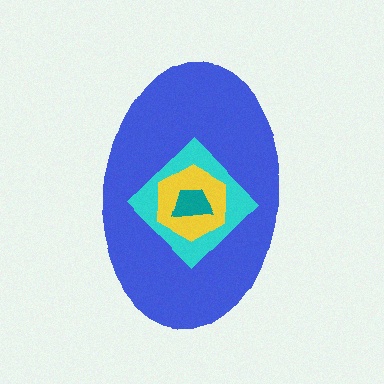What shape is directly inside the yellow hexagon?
The teal trapezoid.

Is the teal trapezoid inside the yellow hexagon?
Yes.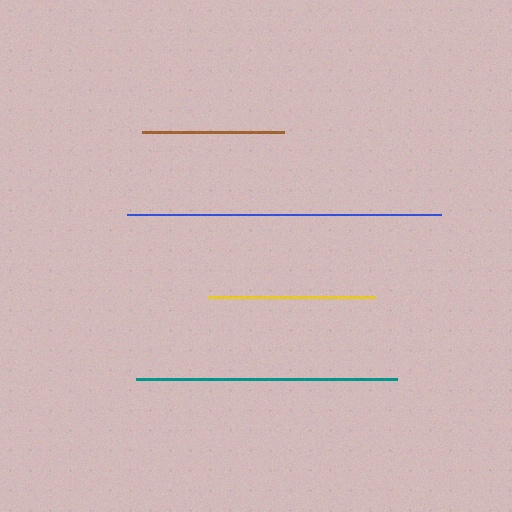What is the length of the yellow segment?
The yellow segment is approximately 167 pixels long.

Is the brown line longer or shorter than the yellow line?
The yellow line is longer than the brown line.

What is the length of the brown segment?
The brown segment is approximately 142 pixels long.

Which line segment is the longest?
The blue line is the longest at approximately 314 pixels.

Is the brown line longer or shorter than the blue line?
The blue line is longer than the brown line.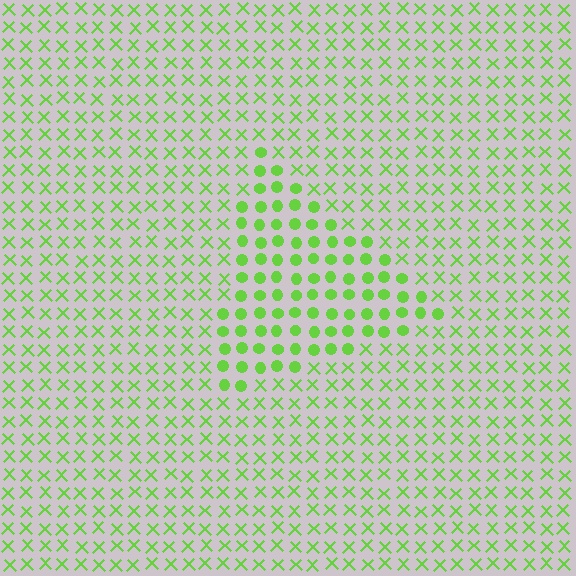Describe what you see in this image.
The image is filled with small lime elements arranged in a uniform grid. A triangle-shaped region contains circles, while the surrounding area contains X marks. The boundary is defined purely by the change in element shape.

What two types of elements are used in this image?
The image uses circles inside the triangle region and X marks outside it.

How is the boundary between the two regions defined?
The boundary is defined by a change in element shape: circles inside vs. X marks outside. All elements share the same color and spacing.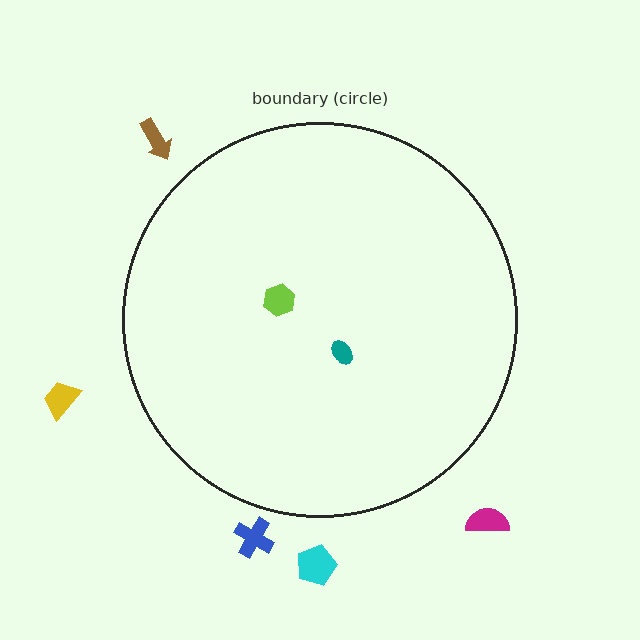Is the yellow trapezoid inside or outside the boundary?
Outside.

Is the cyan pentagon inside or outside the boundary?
Outside.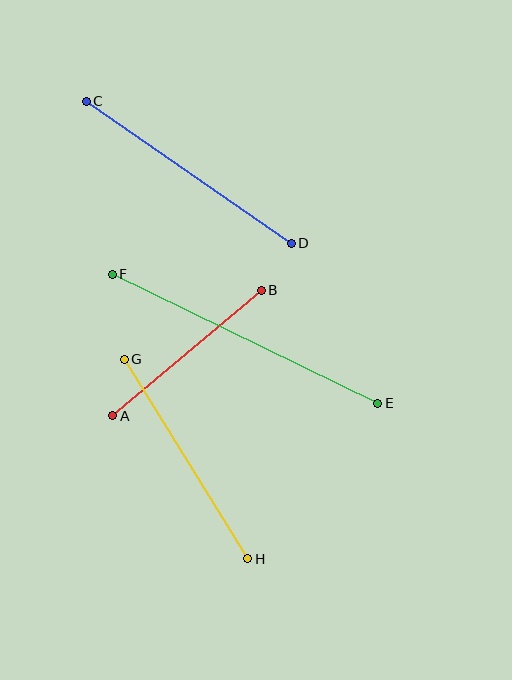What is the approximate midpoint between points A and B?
The midpoint is at approximately (187, 353) pixels.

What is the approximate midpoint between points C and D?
The midpoint is at approximately (189, 172) pixels.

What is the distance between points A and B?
The distance is approximately 194 pixels.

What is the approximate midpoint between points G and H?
The midpoint is at approximately (186, 459) pixels.